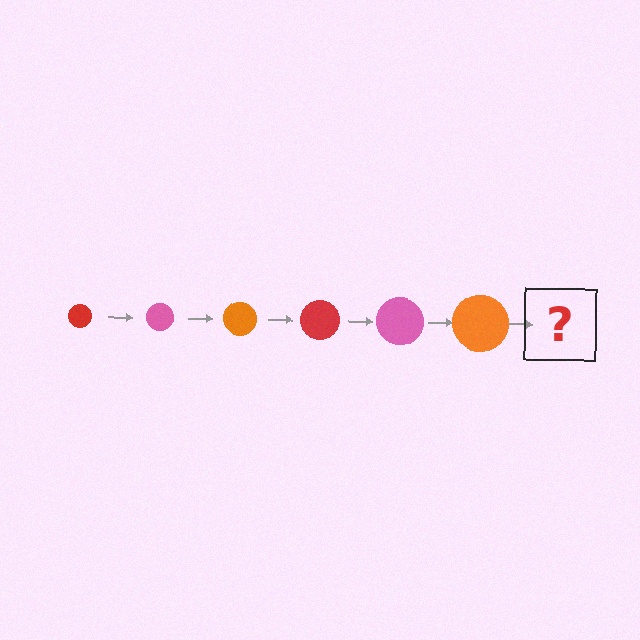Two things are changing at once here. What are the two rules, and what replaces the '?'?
The two rules are that the circle grows larger each step and the color cycles through red, pink, and orange. The '?' should be a red circle, larger than the previous one.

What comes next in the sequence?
The next element should be a red circle, larger than the previous one.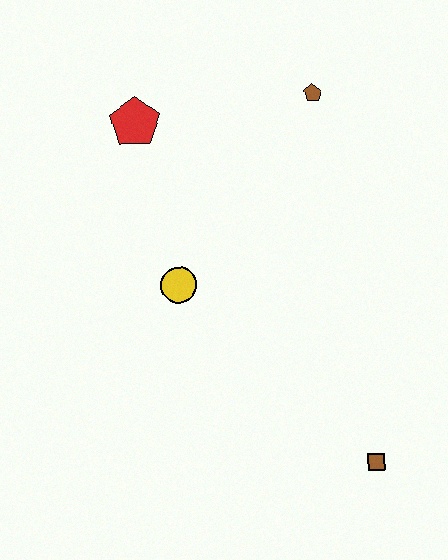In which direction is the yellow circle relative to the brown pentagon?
The yellow circle is below the brown pentagon.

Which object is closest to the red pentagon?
The yellow circle is closest to the red pentagon.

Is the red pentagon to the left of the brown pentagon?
Yes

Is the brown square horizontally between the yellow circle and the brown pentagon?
No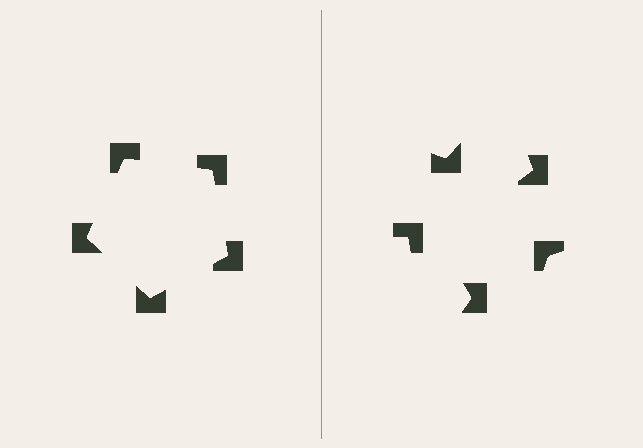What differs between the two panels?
The notched squares are positioned identically on both sides; only the wedge orientations differ. On the left they align to a pentagon; on the right they are misaligned.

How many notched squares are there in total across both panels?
10 — 5 on each side.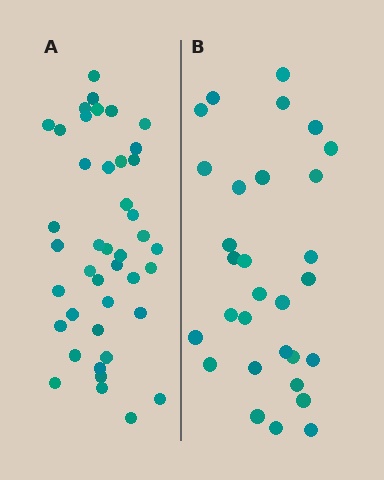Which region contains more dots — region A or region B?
Region A (the left region) has more dots.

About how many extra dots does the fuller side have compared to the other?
Region A has roughly 12 or so more dots than region B.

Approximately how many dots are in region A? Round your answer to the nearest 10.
About 40 dots. (The exact count is 42, which rounds to 40.)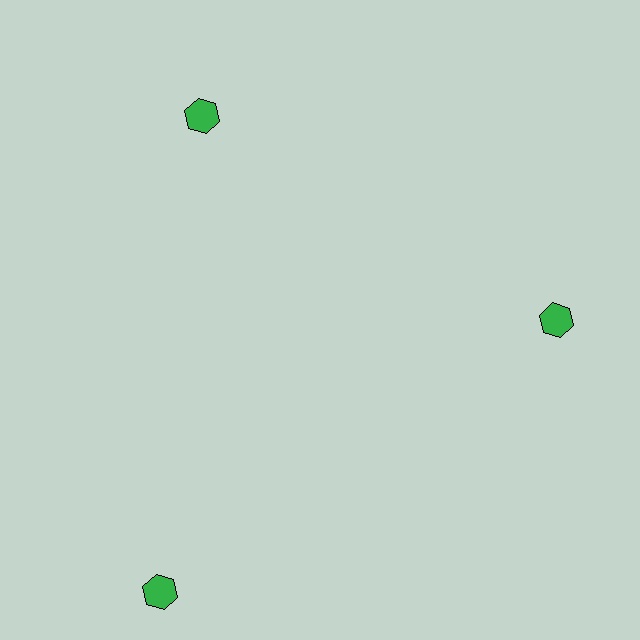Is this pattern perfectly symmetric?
No. The 3 green hexagons are arranged in a ring, but one element near the 7 o'clock position is pushed outward from the center, breaking the 3-fold rotational symmetry.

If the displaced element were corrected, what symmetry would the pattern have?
It would have 3-fold rotational symmetry — the pattern would map onto itself every 120 degrees.